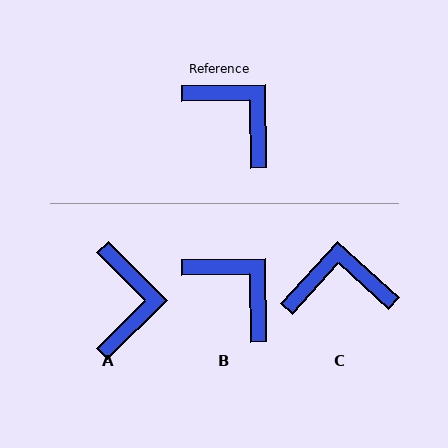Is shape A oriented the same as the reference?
No, it is off by about 46 degrees.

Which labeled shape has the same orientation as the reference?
B.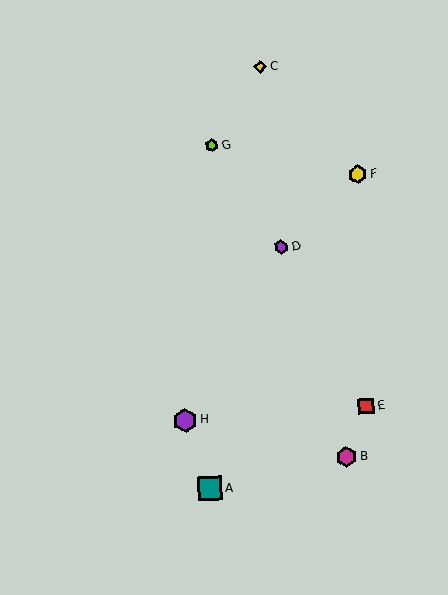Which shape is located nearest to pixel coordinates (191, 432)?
The purple hexagon (labeled H) at (185, 421) is nearest to that location.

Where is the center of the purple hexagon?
The center of the purple hexagon is at (185, 421).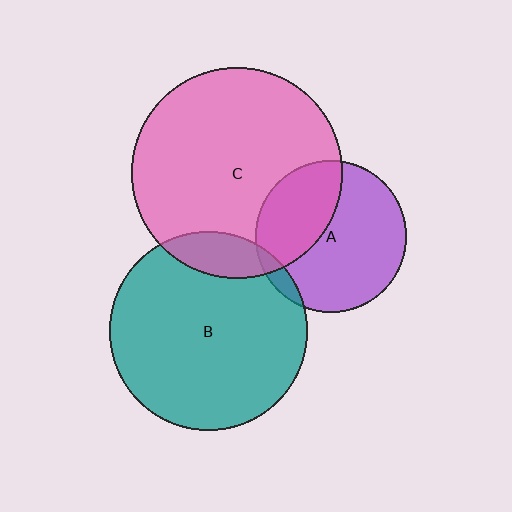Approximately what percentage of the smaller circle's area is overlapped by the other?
Approximately 10%.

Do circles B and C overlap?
Yes.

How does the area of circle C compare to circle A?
Approximately 1.9 times.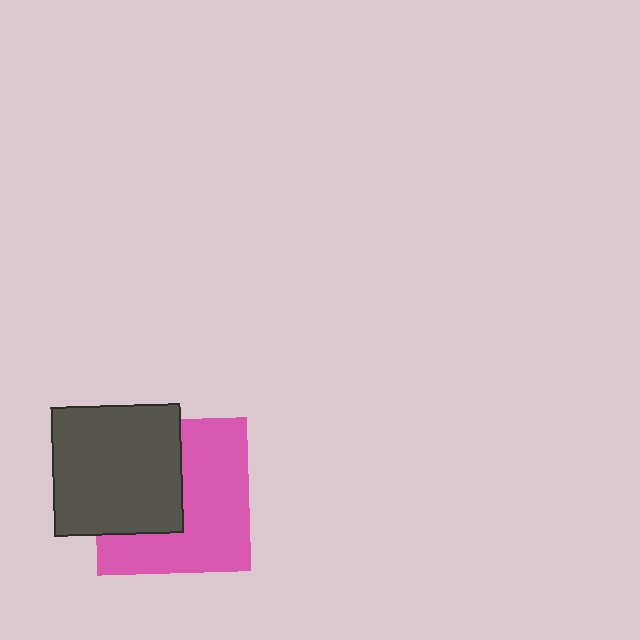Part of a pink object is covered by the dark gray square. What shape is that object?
It is a square.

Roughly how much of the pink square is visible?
About half of it is visible (roughly 58%).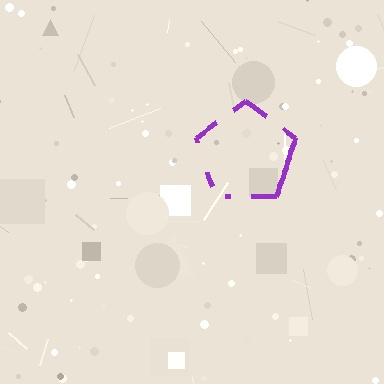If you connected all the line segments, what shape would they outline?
They would outline a pentagon.